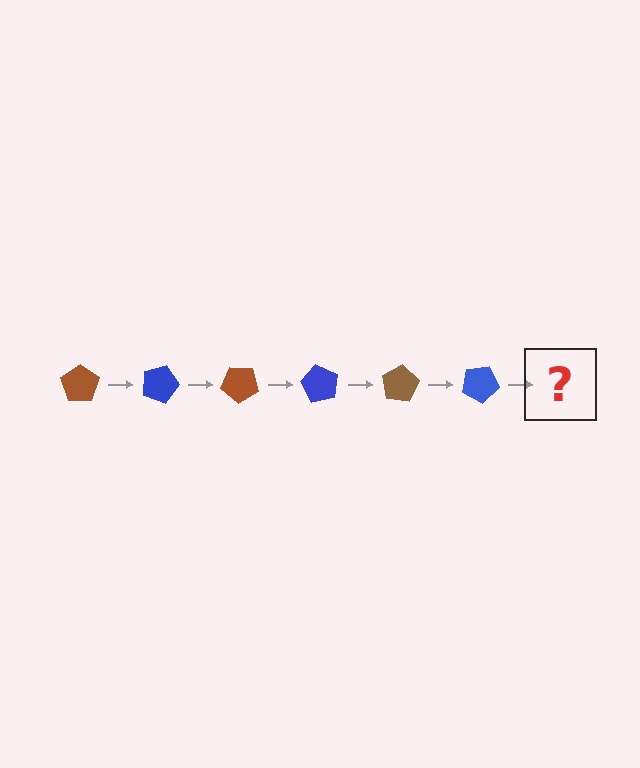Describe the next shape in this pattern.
It should be a brown pentagon, rotated 120 degrees from the start.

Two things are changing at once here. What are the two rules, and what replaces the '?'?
The two rules are that it rotates 20 degrees each step and the color cycles through brown and blue. The '?' should be a brown pentagon, rotated 120 degrees from the start.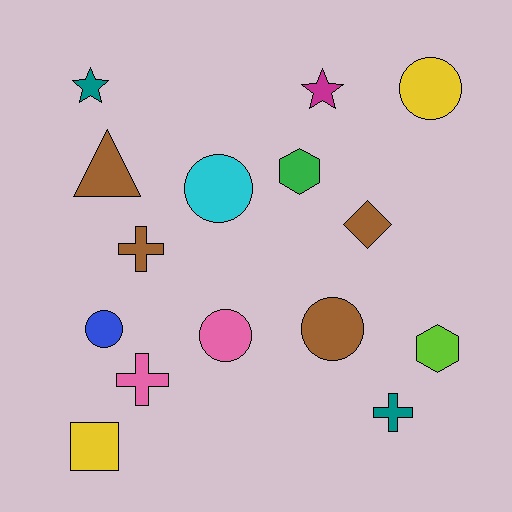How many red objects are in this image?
There are no red objects.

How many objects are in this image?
There are 15 objects.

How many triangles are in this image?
There is 1 triangle.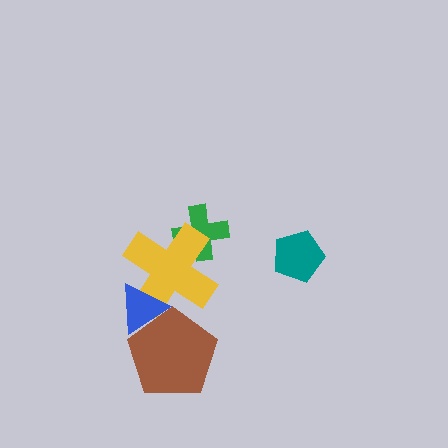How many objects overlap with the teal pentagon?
0 objects overlap with the teal pentagon.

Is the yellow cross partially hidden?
Yes, it is partially covered by another shape.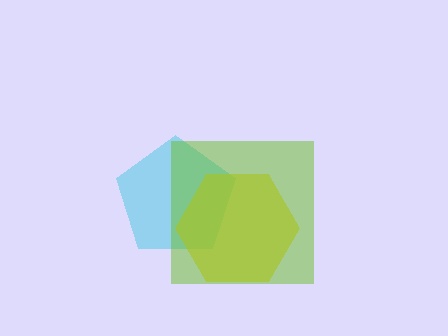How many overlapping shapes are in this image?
There are 3 overlapping shapes in the image.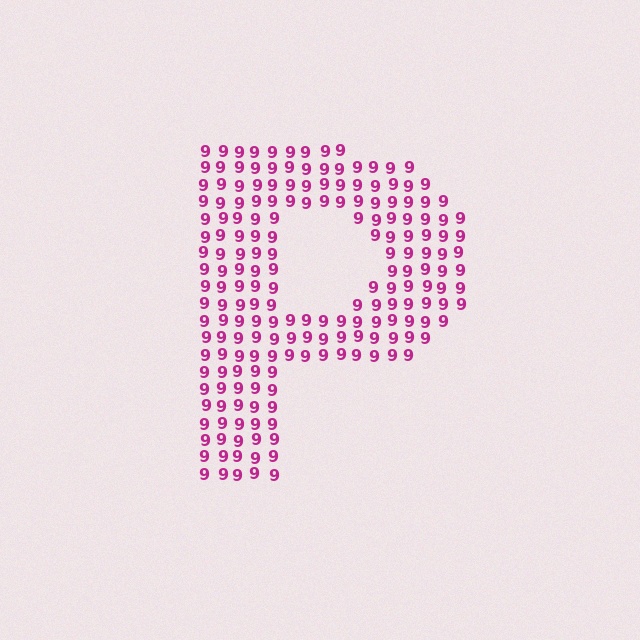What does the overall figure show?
The overall figure shows the letter P.